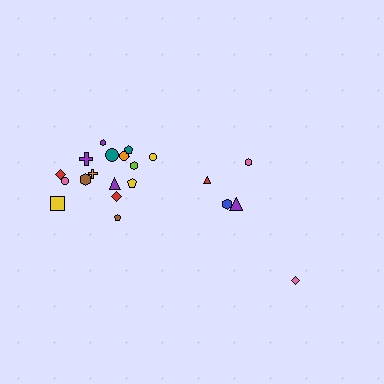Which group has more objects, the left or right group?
The left group.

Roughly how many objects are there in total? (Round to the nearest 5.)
Roughly 20 objects in total.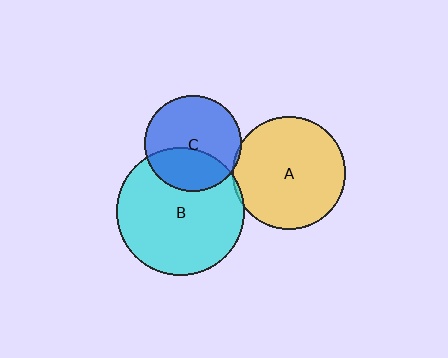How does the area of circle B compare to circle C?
Approximately 1.7 times.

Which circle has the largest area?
Circle B (cyan).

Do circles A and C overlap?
Yes.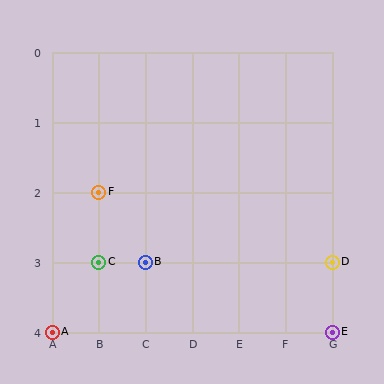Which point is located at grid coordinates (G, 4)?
Point E is at (G, 4).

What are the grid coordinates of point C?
Point C is at grid coordinates (B, 3).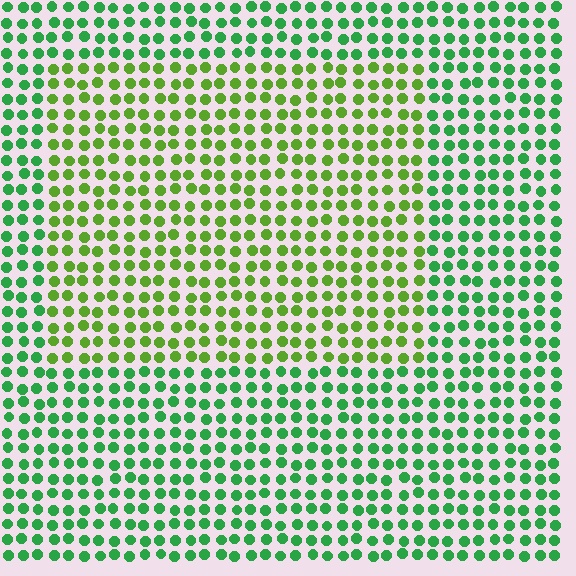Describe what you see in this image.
The image is filled with small green elements in a uniform arrangement. A rectangle-shaped region is visible where the elements are tinted to a slightly different hue, forming a subtle color boundary.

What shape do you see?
I see a rectangle.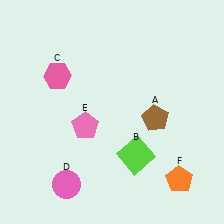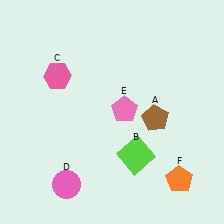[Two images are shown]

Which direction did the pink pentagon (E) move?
The pink pentagon (E) moved right.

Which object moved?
The pink pentagon (E) moved right.